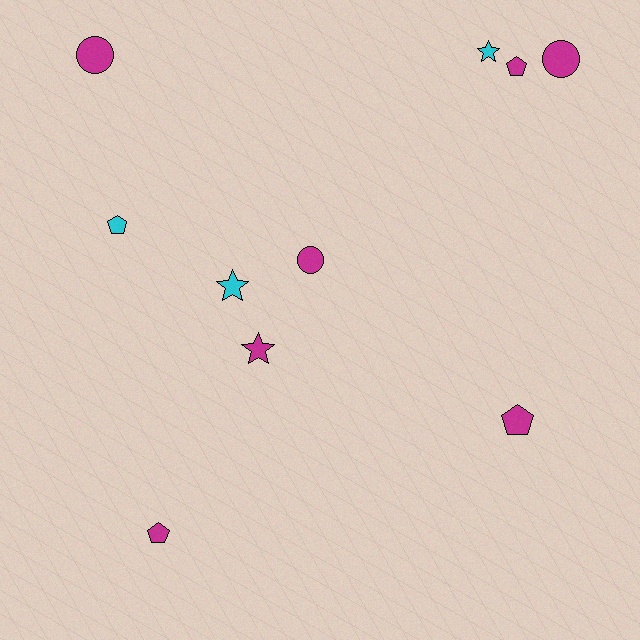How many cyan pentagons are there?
There is 1 cyan pentagon.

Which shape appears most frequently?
Pentagon, with 4 objects.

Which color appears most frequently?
Magenta, with 7 objects.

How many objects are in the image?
There are 10 objects.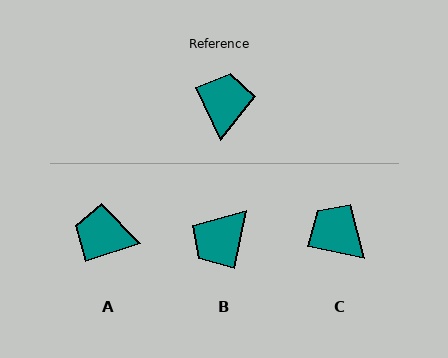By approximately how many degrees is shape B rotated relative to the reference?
Approximately 143 degrees counter-clockwise.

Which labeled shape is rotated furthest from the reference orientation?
B, about 143 degrees away.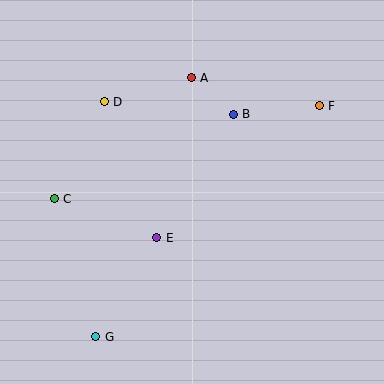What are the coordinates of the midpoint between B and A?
The midpoint between B and A is at (212, 96).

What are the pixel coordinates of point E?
Point E is at (157, 238).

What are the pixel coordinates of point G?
Point G is at (96, 337).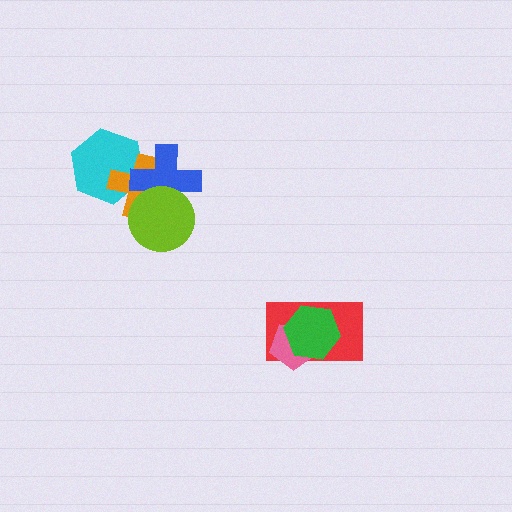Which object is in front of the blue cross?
The lime circle is in front of the blue cross.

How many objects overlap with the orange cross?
3 objects overlap with the orange cross.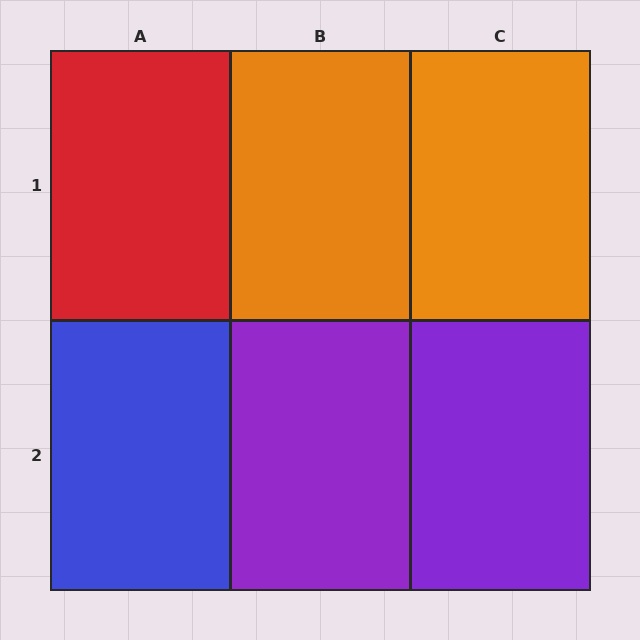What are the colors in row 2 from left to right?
Blue, purple, purple.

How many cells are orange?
2 cells are orange.